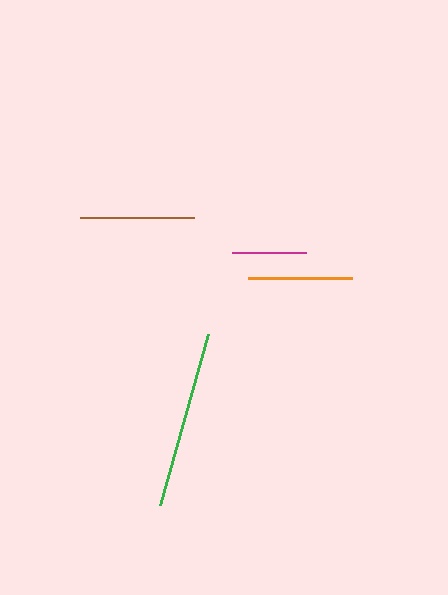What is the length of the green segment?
The green segment is approximately 178 pixels long.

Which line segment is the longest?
The green line is the longest at approximately 178 pixels.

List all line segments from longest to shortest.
From longest to shortest: green, brown, orange, magenta.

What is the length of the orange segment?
The orange segment is approximately 104 pixels long.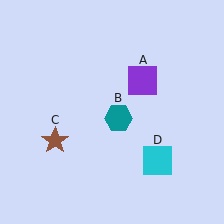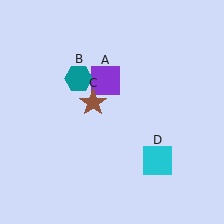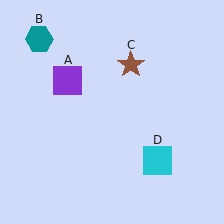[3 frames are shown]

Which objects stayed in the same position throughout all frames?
Cyan square (object D) remained stationary.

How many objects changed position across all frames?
3 objects changed position: purple square (object A), teal hexagon (object B), brown star (object C).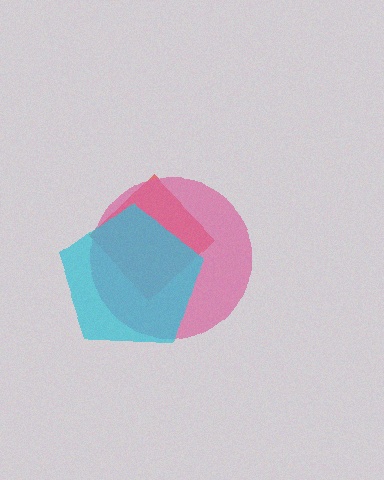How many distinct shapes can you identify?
There are 3 distinct shapes: a red diamond, a pink circle, a cyan pentagon.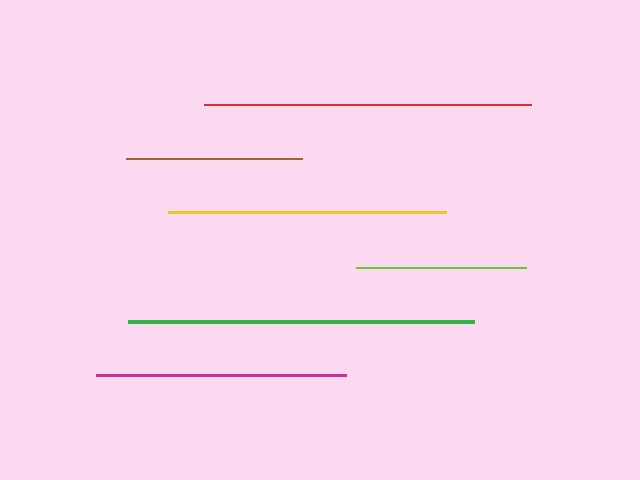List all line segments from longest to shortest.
From longest to shortest: green, red, yellow, magenta, brown, lime.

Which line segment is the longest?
The green line is the longest at approximately 346 pixels.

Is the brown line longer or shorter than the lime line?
The brown line is longer than the lime line.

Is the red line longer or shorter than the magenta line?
The red line is longer than the magenta line.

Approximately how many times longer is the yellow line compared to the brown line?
The yellow line is approximately 1.6 times the length of the brown line.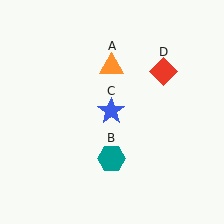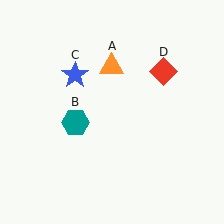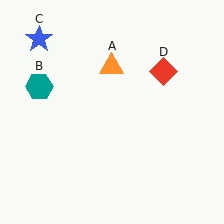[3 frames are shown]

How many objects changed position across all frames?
2 objects changed position: teal hexagon (object B), blue star (object C).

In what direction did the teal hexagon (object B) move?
The teal hexagon (object B) moved up and to the left.